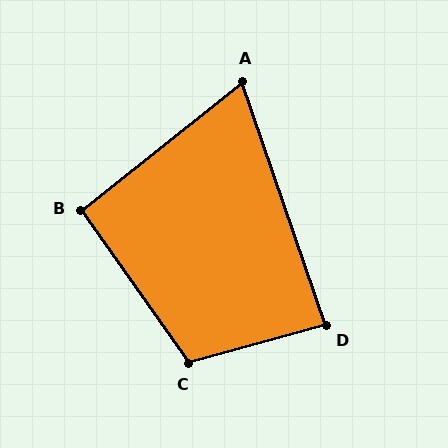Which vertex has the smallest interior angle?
A, at approximately 70 degrees.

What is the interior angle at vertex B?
Approximately 93 degrees (approximately right).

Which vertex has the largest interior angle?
C, at approximately 110 degrees.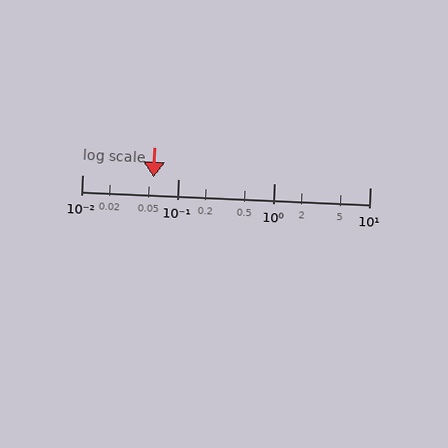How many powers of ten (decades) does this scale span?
The scale spans 3 decades, from 0.01 to 10.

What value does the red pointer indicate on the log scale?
The pointer indicates approximately 0.056.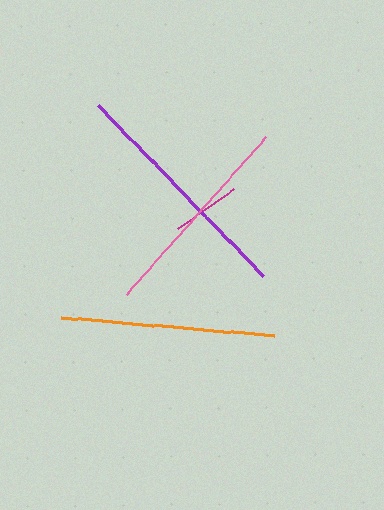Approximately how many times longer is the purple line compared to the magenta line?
The purple line is approximately 3.4 times the length of the magenta line.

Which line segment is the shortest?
The magenta line is the shortest at approximately 70 pixels.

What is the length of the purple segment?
The purple segment is approximately 237 pixels long.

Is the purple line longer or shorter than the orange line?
The purple line is longer than the orange line.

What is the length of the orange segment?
The orange segment is approximately 214 pixels long.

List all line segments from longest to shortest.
From longest to shortest: purple, orange, pink, magenta.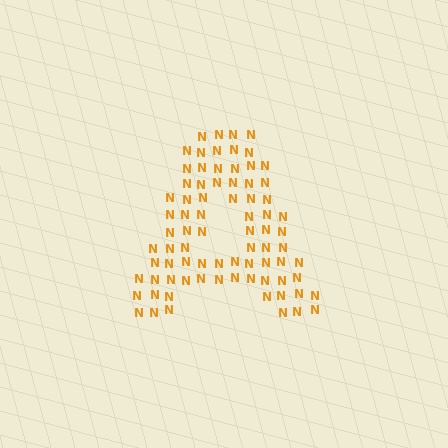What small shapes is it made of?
It is made of small letter N's.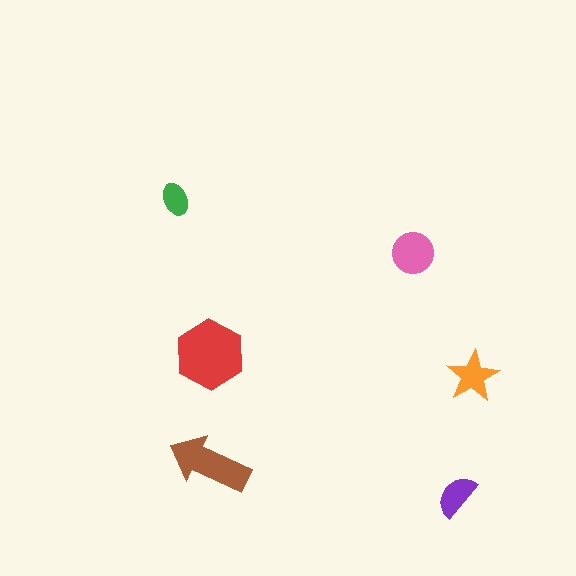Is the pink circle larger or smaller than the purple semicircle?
Larger.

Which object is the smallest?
The green ellipse.